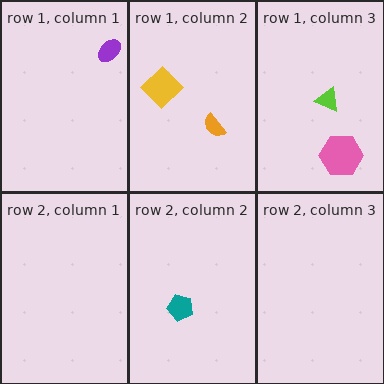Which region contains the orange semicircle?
The row 1, column 2 region.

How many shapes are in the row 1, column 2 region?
2.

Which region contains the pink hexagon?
The row 1, column 3 region.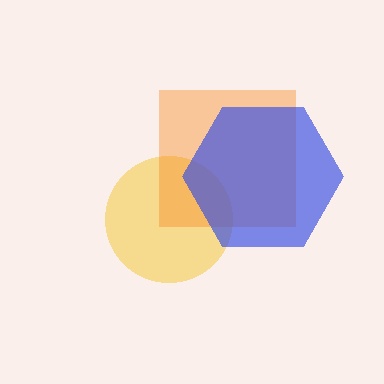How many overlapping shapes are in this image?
There are 3 overlapping shapes in the image.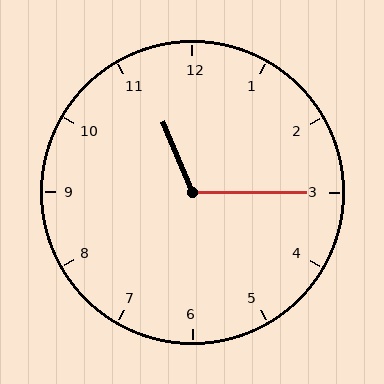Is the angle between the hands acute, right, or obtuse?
It is obtuse.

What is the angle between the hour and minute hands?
Approximately 112 degrees.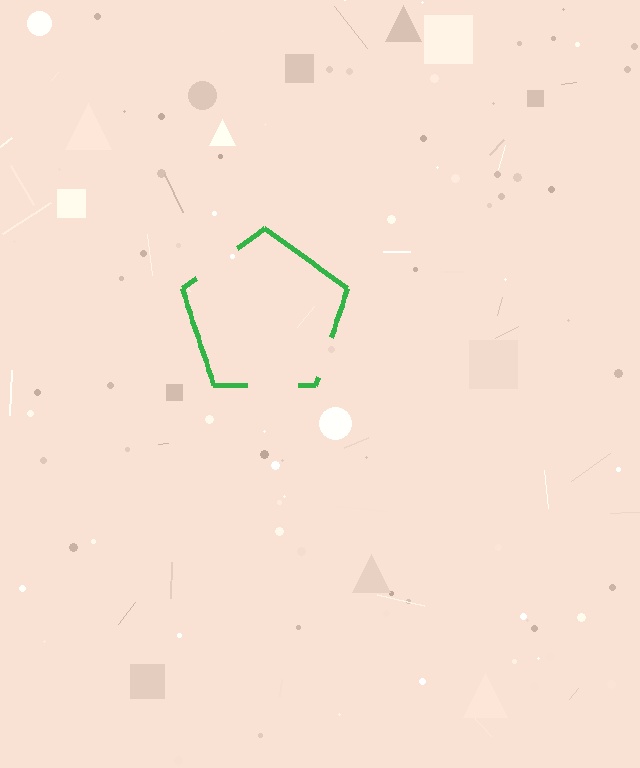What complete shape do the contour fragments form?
The contour fragments form a pentagon.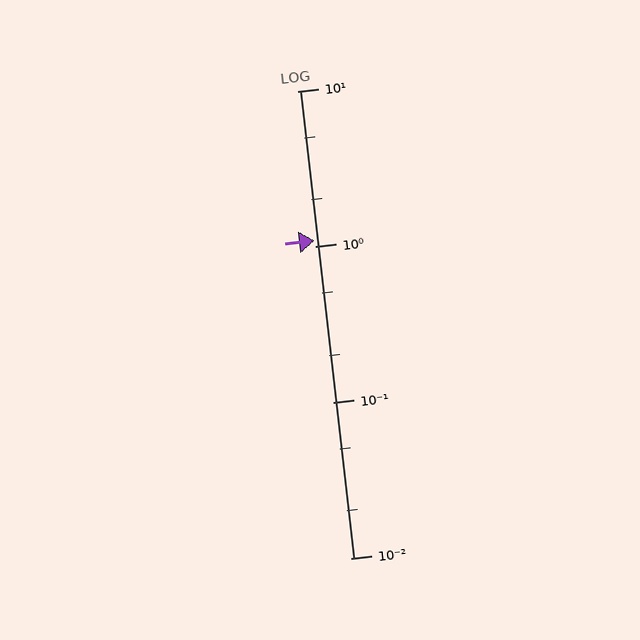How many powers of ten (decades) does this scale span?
The scale spans 3 decades, from 0.01 to 10.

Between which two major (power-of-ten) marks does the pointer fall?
The pointer is between 1 and 10.